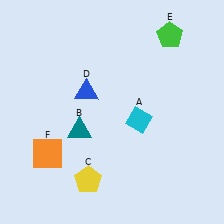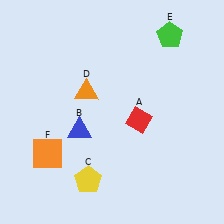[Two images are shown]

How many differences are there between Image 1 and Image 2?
There are 3 differences between the two images.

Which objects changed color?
A changed from cyan to red. B changed from teal to blue. D changed from blue to orange.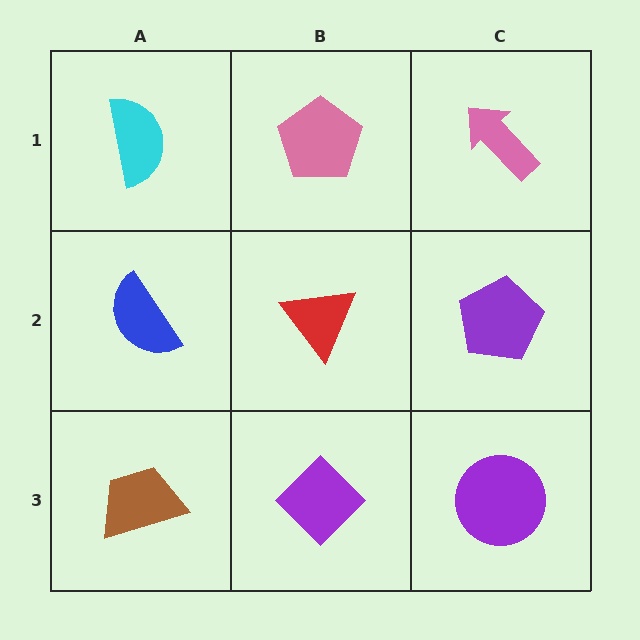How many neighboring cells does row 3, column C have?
2.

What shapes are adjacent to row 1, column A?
A blue semicircle (row 2, column A), a pink pentagon (row 1, column B).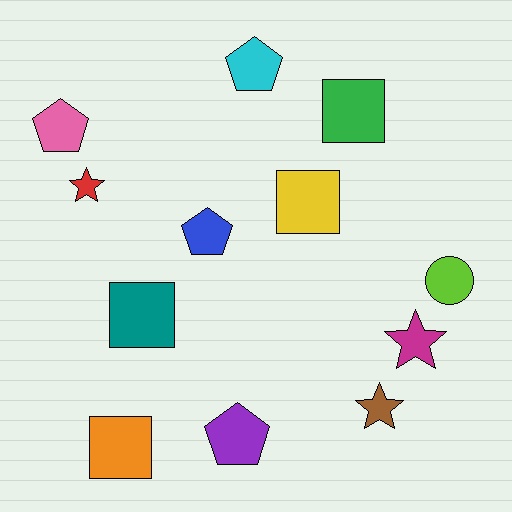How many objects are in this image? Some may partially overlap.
There are 12 objects.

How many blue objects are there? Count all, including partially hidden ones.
There is 1 blue object.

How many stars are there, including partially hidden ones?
There are 3 stars.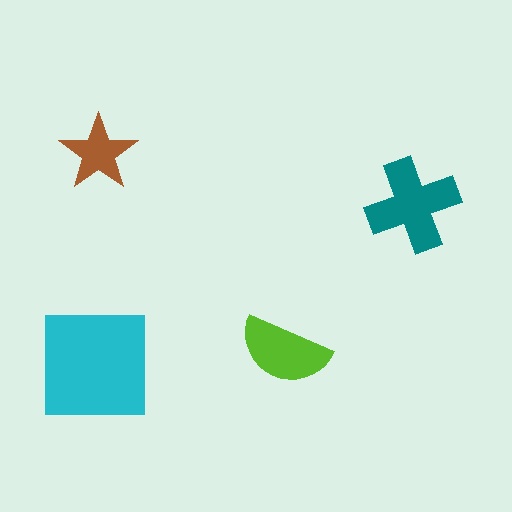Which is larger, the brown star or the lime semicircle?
The lime semicircle.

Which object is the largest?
The cyan square.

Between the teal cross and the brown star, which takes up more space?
The teal cross.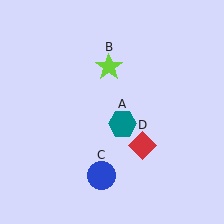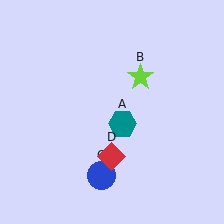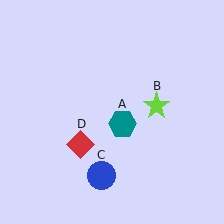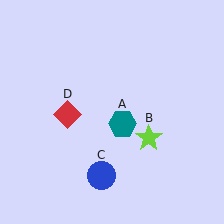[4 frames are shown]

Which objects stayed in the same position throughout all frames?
Teal hexagon (object A) and blue circle (object C) remained stationary.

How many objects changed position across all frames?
2 objects changed position: lime star (object B), red diamond (object D).